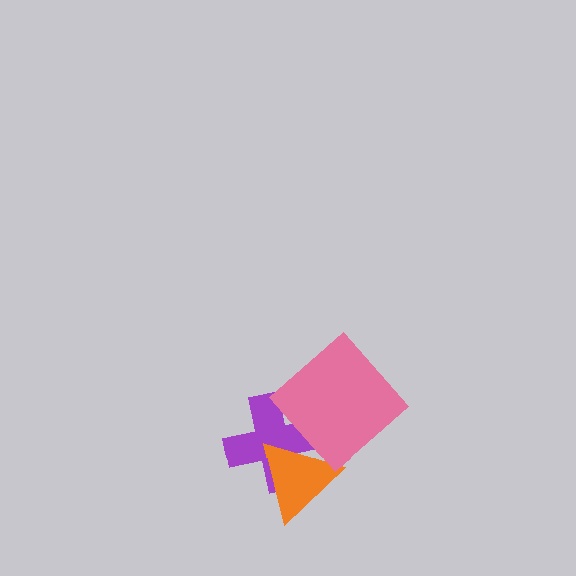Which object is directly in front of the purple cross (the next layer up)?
The orange triangle is directly in front of the purple cross.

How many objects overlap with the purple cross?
2 objects overlap with the purple cross.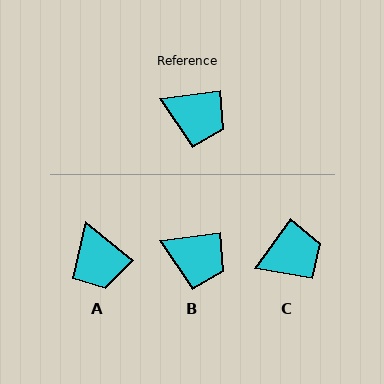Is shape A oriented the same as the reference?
No, it is off by about 47 degrees.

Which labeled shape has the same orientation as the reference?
B.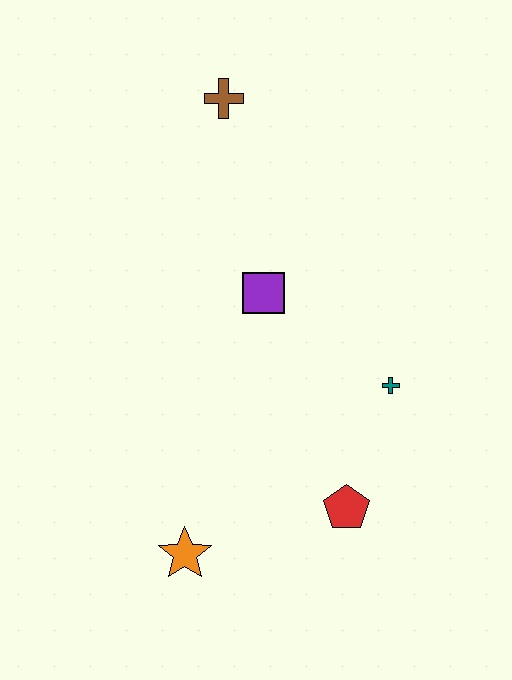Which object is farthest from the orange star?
The brown cross is farthest from the orange star.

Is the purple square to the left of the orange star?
No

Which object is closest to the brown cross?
The purple square is closest to the brown cross.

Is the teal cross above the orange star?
Yes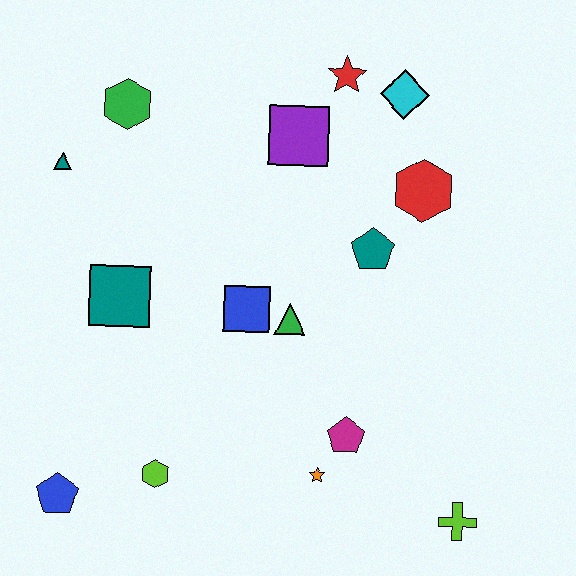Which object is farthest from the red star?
The blue pentagon is farthest from the red star.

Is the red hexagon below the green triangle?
No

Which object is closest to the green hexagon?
The teal triangle is closest to the green hexagon.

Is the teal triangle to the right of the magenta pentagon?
No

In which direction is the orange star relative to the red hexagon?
The orange star is below the red hexagon.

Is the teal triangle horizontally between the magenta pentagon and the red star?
No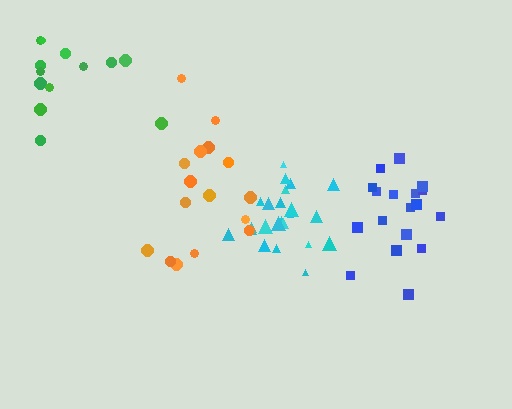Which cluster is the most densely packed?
Cyan.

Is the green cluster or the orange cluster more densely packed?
Orange.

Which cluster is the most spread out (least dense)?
Green.